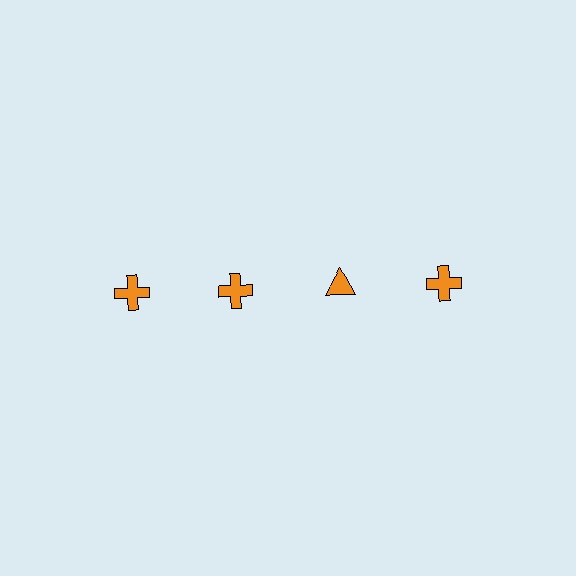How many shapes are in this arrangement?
There are 4 shapes arranged in a grid pattern.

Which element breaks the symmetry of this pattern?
The orange triangle in the top row, center column breaks the symmetry. All other shapes are orange crosses.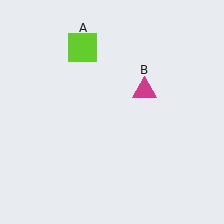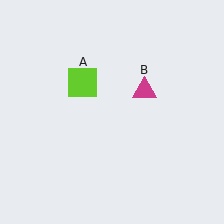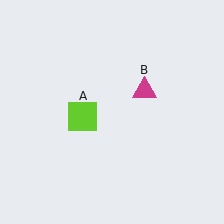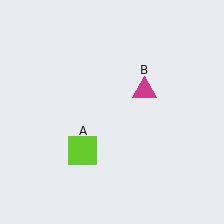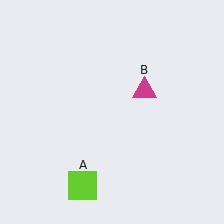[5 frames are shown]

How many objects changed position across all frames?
1 object changed position: lime square (object A).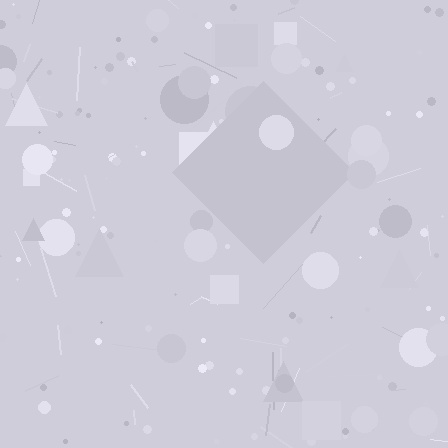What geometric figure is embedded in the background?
A diamond is embedded in the background.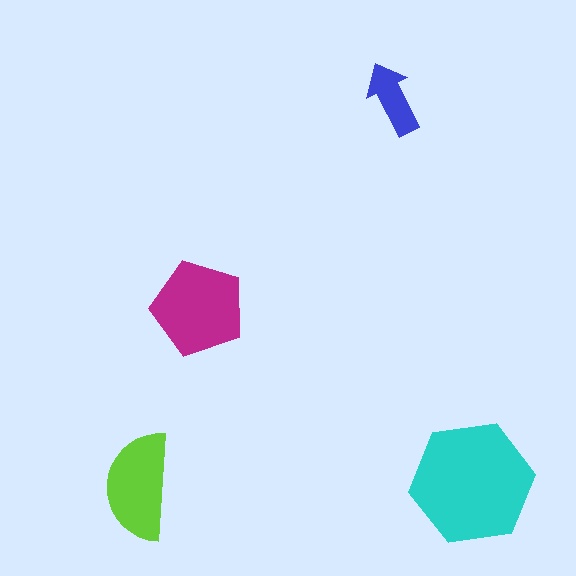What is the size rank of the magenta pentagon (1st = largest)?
2nd.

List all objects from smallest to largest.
The blue arrow, the lime semicircle, the magenta pentagon, the cyan hexagon.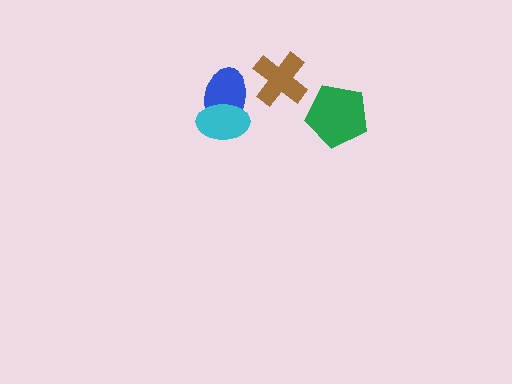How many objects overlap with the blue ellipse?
1 object overlaps with the blue ellipse.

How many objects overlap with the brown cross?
0 objects overlap with the brown cross.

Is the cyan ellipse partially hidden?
No, no other shape covers it.